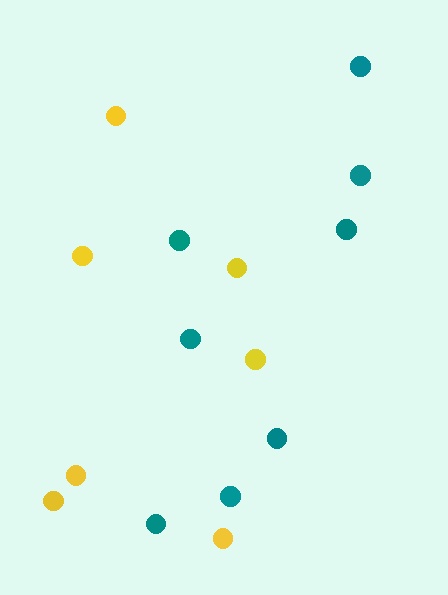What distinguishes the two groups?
There are 2 groups: one group of yellow circles (7) and one group of teal circles (8).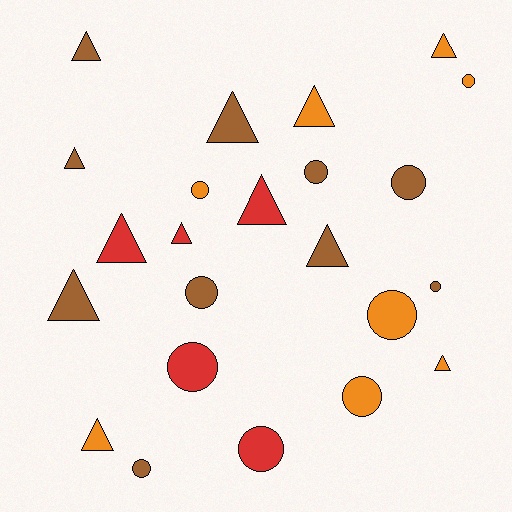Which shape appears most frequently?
Triangle, with 12 objects.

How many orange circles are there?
There are 4 orange circles.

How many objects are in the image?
There are 23 objects.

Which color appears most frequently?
Brown, with 10 objects.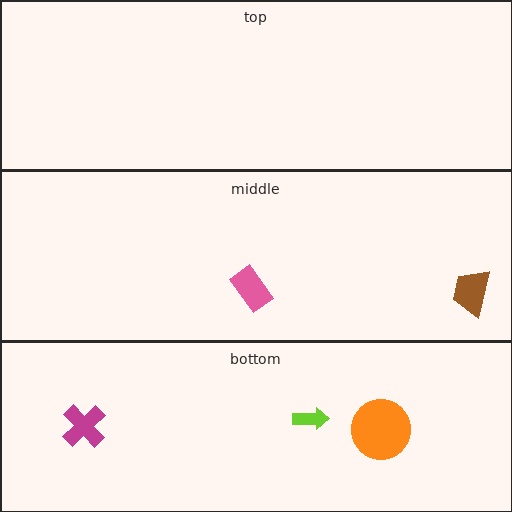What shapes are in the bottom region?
The magenta cross, the orange circle, the lime arrow.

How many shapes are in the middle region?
2.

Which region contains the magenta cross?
The bottom region.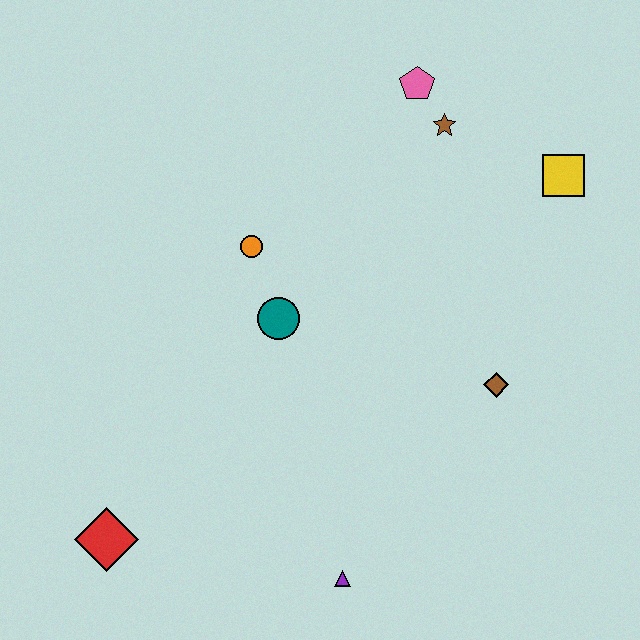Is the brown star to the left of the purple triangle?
No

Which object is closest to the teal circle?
The orange circle is closest to the teal circle.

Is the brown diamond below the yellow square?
Yes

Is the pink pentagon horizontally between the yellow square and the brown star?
No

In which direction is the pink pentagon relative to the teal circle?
The pink pentagon is above the teal circle.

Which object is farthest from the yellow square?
The red diamond is farthest from the yellow square.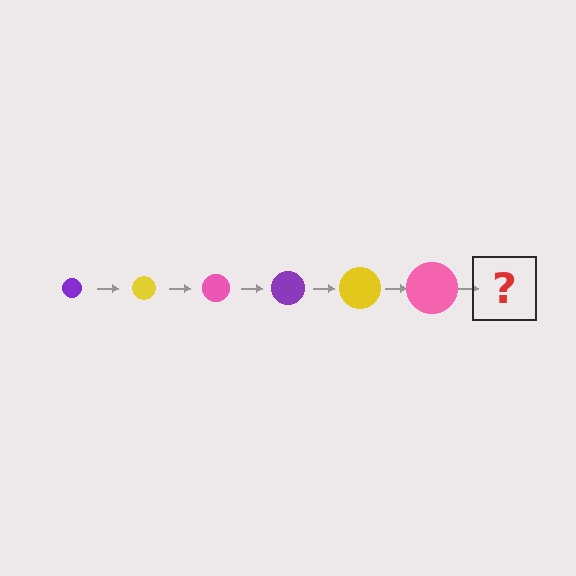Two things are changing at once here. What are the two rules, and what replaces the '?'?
The two rules are that the circle grows larger each step and the color cycles through purple, yellow, and pink. The '?' should be a purple circle, larger than the previous one.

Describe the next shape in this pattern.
It should be a purple circle, larger than the previous one.